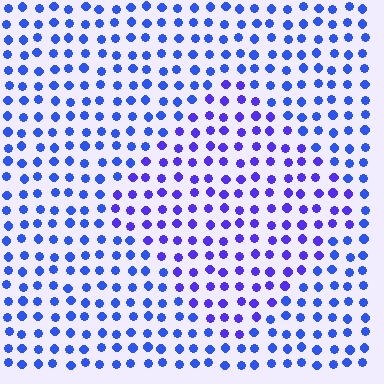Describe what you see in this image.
The image is filled with small blue elements in a uniform arrangement. A diamond-shaped region is visible where the elements are tinted to a slightly different hue, forming a subtle color boundary.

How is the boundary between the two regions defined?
The boundary is defined purely by a slight shift in hue (about 25 degrees). Spacing, size, and orientation are identical on both sides.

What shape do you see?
I see a diamond.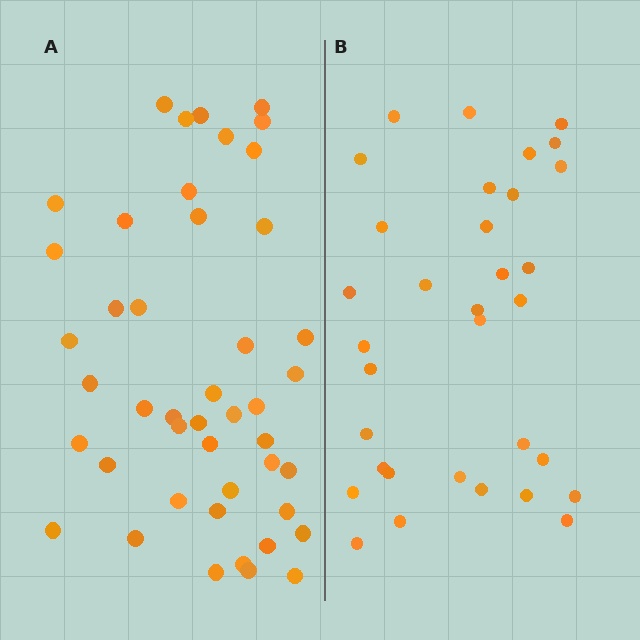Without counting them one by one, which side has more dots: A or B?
Region A (the left region) has more dots.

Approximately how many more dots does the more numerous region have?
Region A has roughly 12 or so more dots than region B.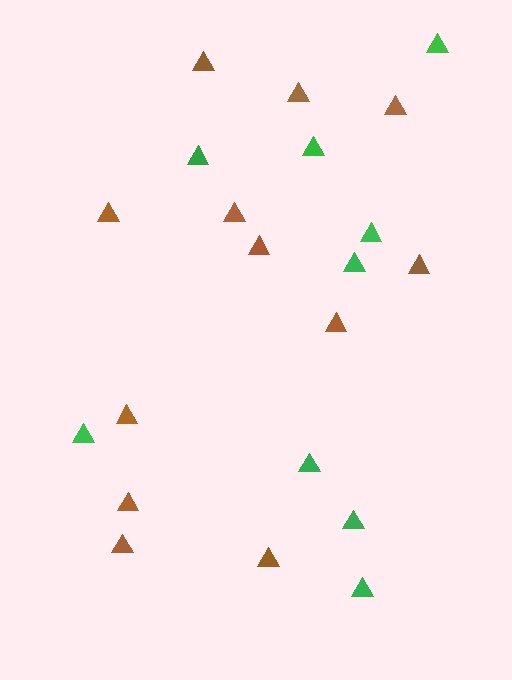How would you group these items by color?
There are 2 groups: one group of brown triangles (12) and one group of green triangles (9).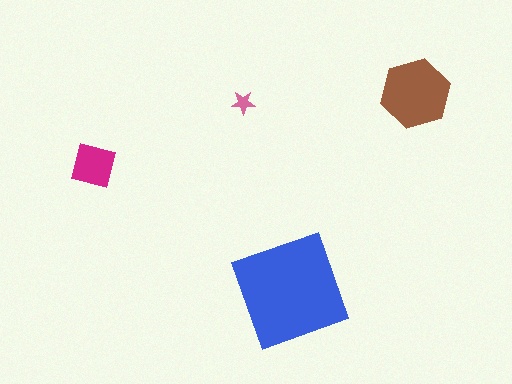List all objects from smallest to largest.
The pink star, the magenta diamond, the brown hexagon, the blue square.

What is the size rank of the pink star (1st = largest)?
4th.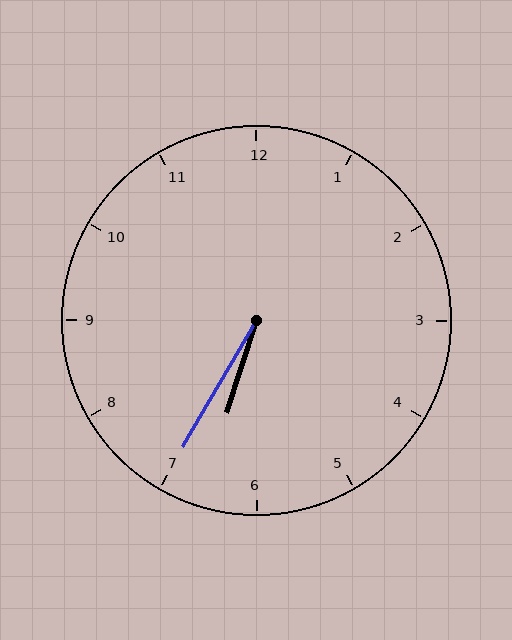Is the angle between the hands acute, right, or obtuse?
It is acute.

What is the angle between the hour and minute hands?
Approximately 12 degrees.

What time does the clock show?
6:35.